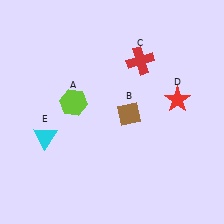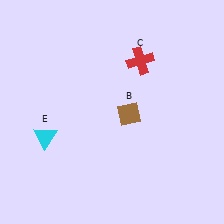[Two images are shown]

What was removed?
The red star (D), the lime hexagon (A) were removed in Image 2.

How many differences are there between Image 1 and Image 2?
There are 2 differences between the two images.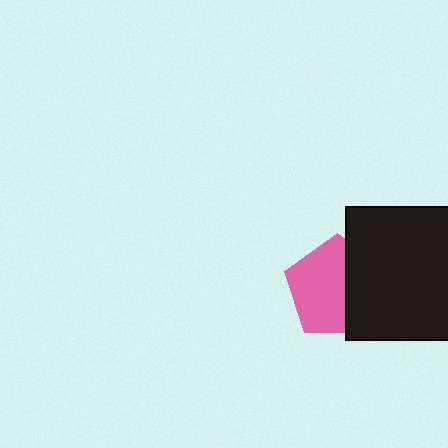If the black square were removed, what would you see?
You would see the complete pink pentagon.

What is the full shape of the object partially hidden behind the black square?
The partially hidden object is a pink pentagon.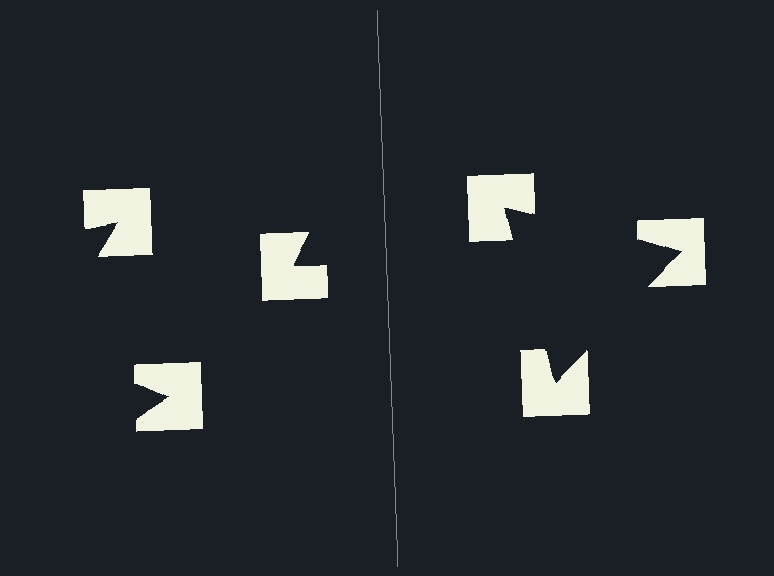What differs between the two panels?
The notched squares are positioned identically on both sides; only the wedge orientations differ. On the right they align to a triangle; on the left they are misaligned.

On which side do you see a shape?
An illusory triangle appears on the right side. On the left side the wedge cuts are rotated, so no coherent shape forms.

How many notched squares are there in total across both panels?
6 — 3 on each side.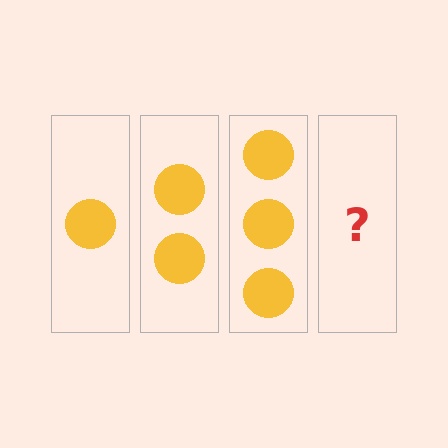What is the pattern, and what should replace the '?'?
The pattern is that each step adds one more circle. The '?' should be 4 circles.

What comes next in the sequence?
The next element should be 4 circles.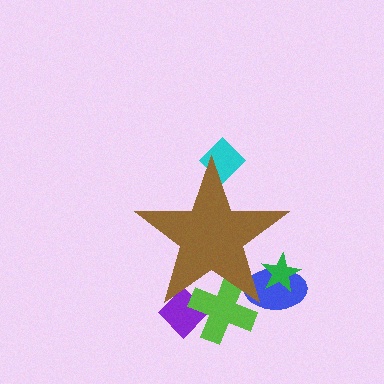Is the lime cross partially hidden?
Yes, the lime cross is partially hidden behind the brown star.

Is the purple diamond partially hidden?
Yes, the purple diamond is partially hidden behind the brown star.